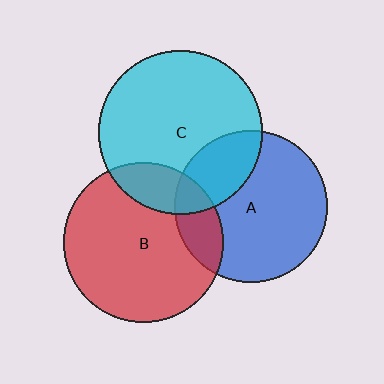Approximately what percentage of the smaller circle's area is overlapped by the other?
Approximately 25%.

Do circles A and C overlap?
Yes.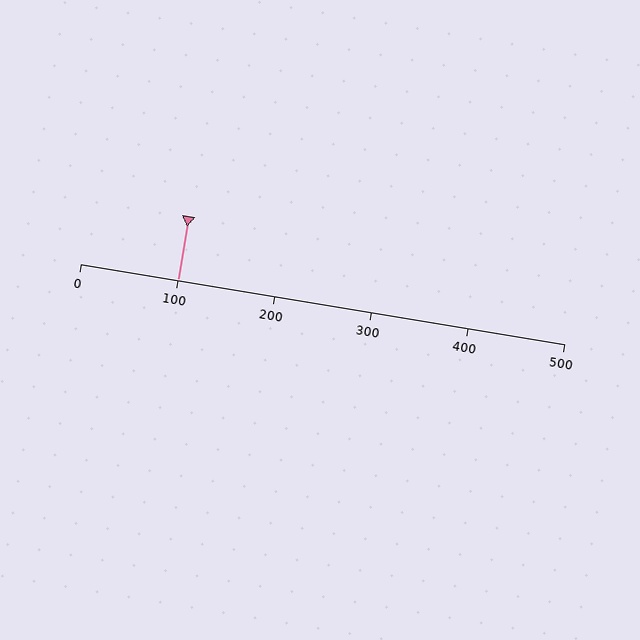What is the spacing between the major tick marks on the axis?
The major ticks are spaced 100 apart.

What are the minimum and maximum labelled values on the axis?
The axis runs from 0 to 500.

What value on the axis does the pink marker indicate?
The marker indicates approximately 100.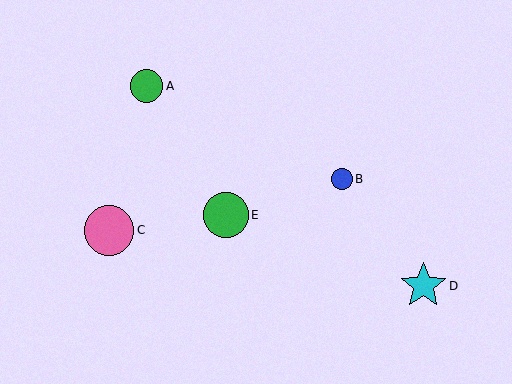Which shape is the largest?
The pink circle (labeled C) is the largest.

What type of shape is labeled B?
Shape B is a blue circle.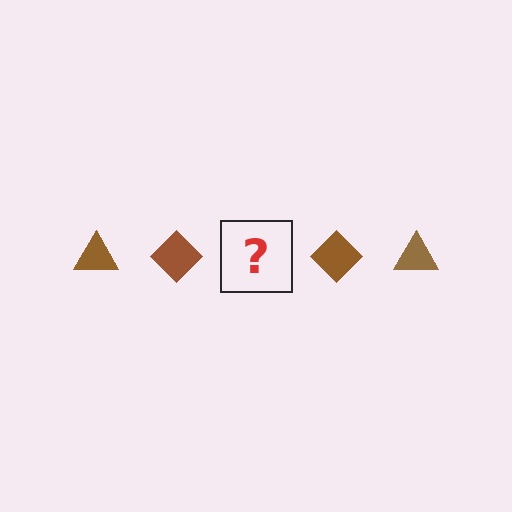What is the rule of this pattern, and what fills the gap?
The rule is that the pattern cycles through triangle, diamond shapes in brown. The gap should be filled with a brown triangle.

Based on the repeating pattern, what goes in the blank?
The blank should be a brown triangle.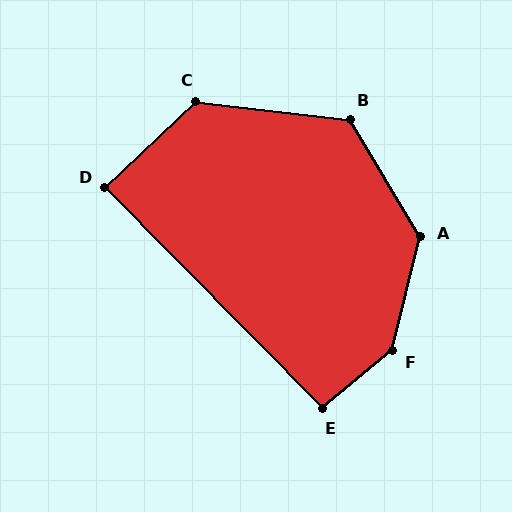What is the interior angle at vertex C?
Approximately 130 degrees (obtuse).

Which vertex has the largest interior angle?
F, at approximately 143 degrees.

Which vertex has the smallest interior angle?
D, at approximately 89 degrees.